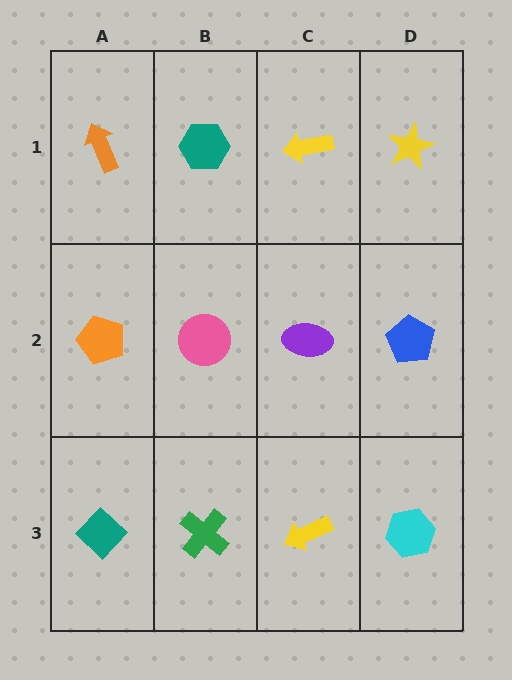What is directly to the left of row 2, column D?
A purple ellipse.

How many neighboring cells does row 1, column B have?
3.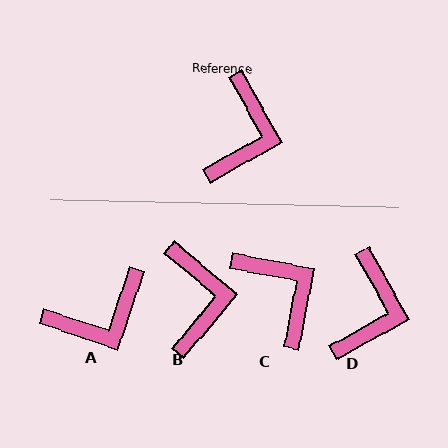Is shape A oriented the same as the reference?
No, it is off by about 48 degrees.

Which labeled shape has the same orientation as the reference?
D.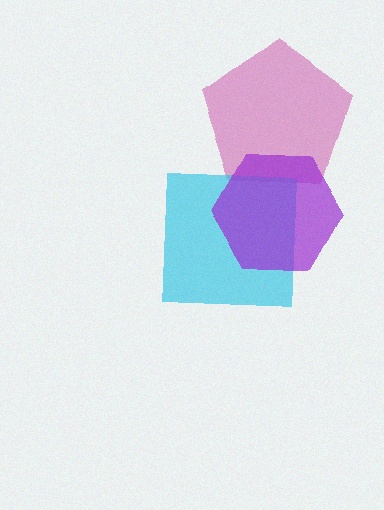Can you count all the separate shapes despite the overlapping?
Yes, there are 3 separate shapes.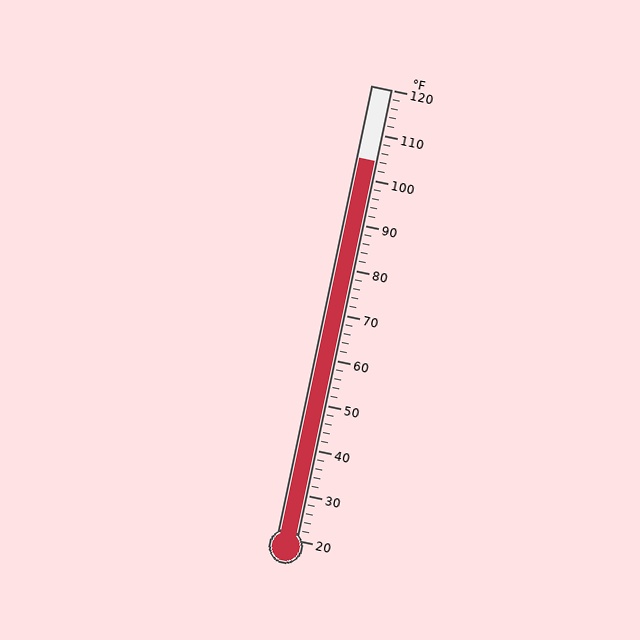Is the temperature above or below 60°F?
The temperature is above 60°F.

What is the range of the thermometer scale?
The thermometer scale ranges from 20°F to 120°F.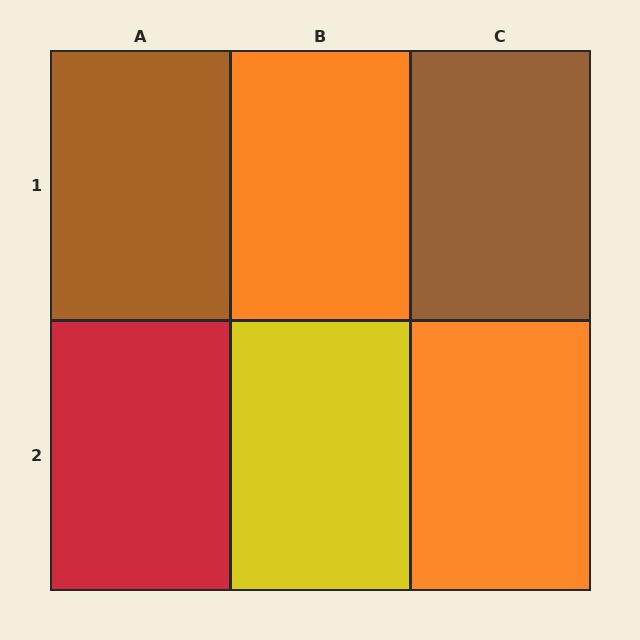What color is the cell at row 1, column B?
Orange.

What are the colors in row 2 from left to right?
Red, yellow, orange.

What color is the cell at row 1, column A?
Brown.